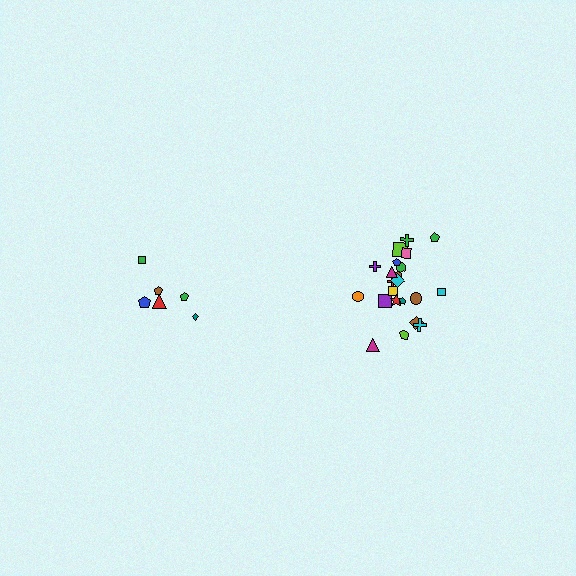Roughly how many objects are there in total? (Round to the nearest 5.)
Roughly 30 objects in total.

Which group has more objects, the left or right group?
The right group.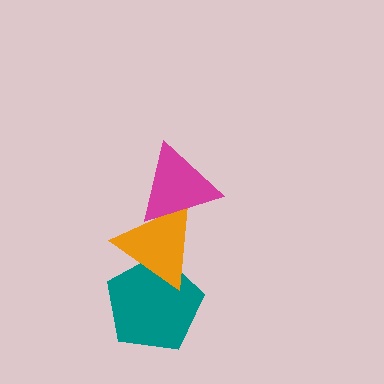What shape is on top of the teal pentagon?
The orange triangle is on top of the teal pentagon.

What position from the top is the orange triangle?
The orange triangle is 2nd from the top.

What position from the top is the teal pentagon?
The teal pentagon is 3rd from the top.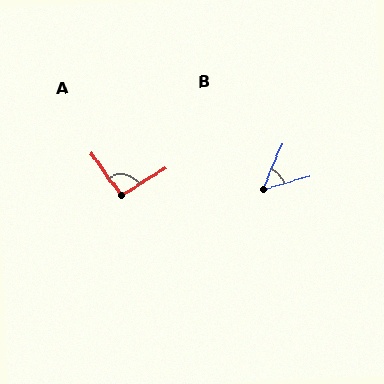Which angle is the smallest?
B, at approximately 50 degrees.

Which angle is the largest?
A, at approximately 95 degrees.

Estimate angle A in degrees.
Approximately 95 degrees.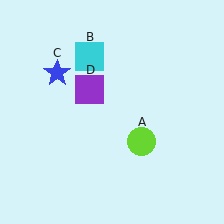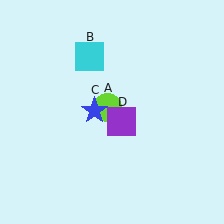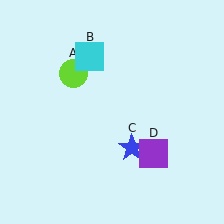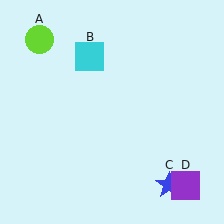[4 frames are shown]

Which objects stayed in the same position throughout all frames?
Cyan square (object B) remained stationary.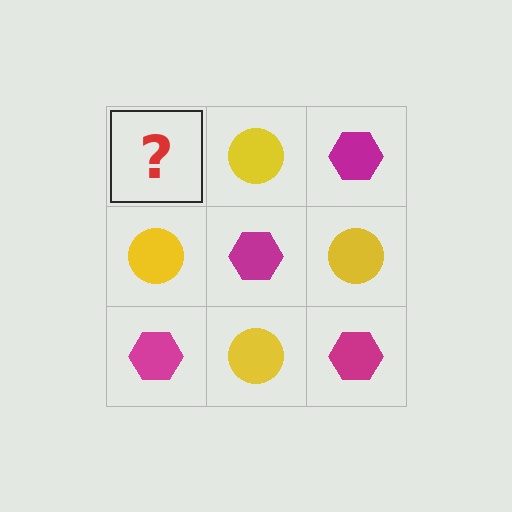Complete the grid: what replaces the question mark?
The question mark should be replaced with a magenta hexagon.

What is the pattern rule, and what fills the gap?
The rule is that it alternates magenta hexagon and yellow circle in a checkerboard pattern. The gap should be filled with a magenta hexagon.